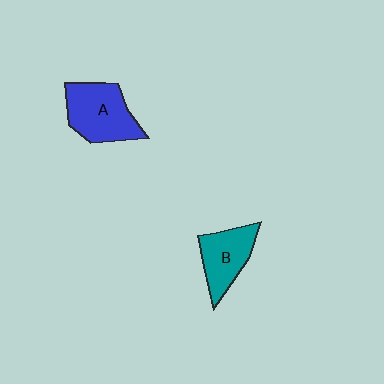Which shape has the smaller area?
Shape B (teal).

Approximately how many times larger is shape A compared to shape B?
Approximately 1.3 times.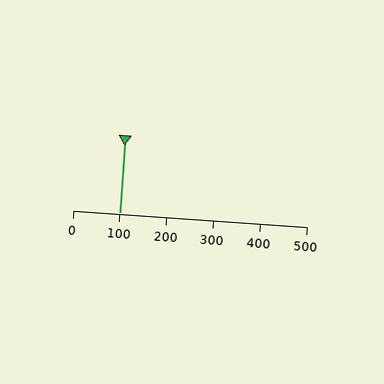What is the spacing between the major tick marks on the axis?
The major ticks are spaced 100 apart.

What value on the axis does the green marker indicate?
The marker indicates approximately 100.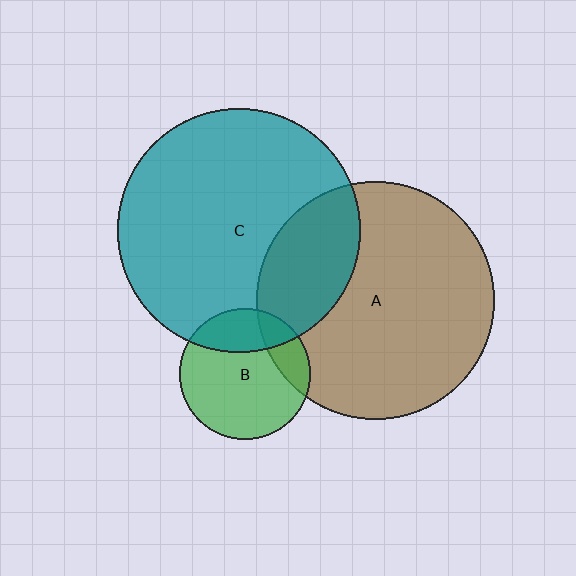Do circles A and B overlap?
Yes.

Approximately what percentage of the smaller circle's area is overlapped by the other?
Approximately 20%.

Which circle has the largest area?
Circle C (teal).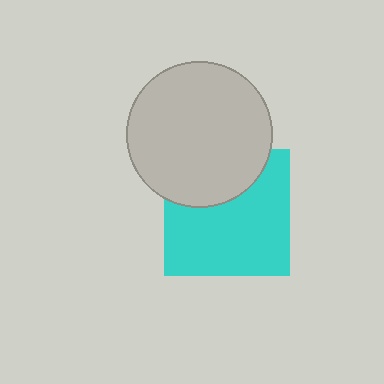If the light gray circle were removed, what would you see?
You would see the complete cyan square.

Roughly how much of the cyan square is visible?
Most of it is visible (roughly 68%).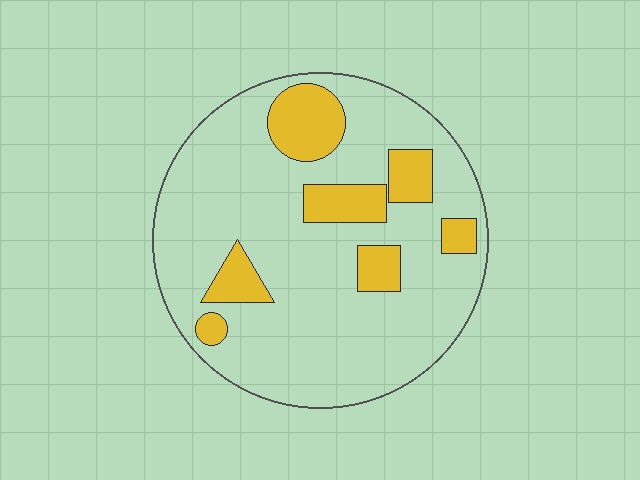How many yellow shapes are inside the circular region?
7.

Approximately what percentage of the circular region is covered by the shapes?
Approximately 20%.